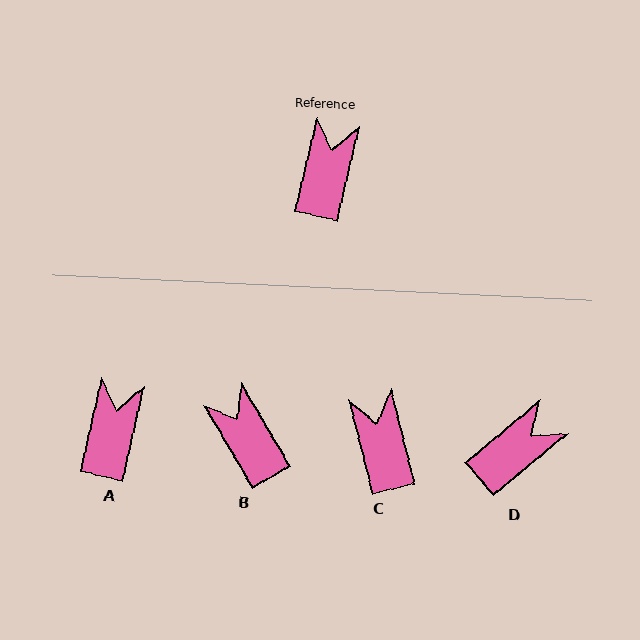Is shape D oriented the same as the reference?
No, it is off by about 37 degrees.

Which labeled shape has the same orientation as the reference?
A.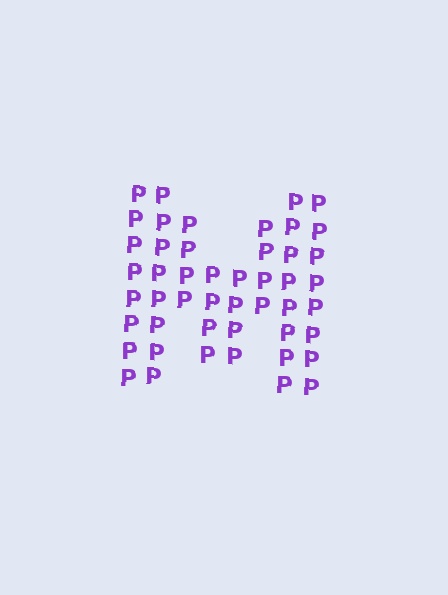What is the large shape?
The large shape is the letter M.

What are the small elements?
The small elements are letter P's.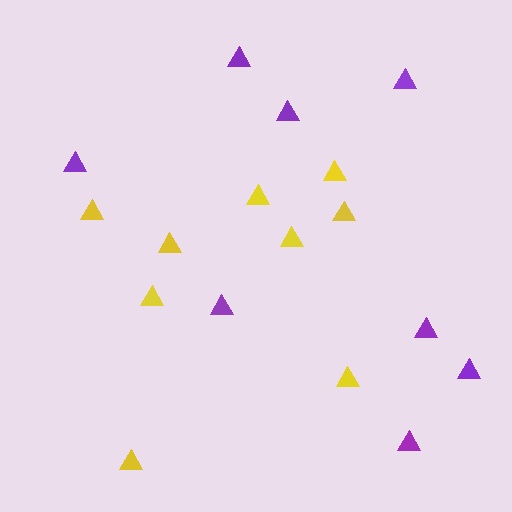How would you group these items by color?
There are 2 groups: one group of yellow triangles (9) and one group of purple triangles (8).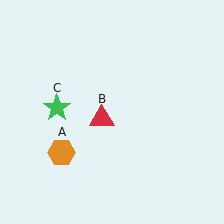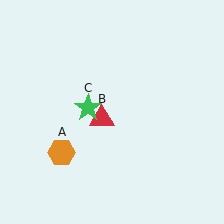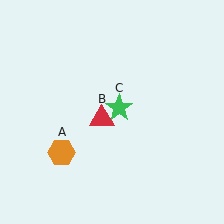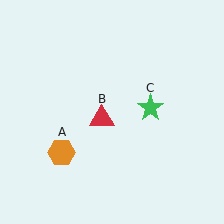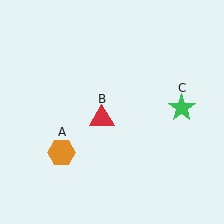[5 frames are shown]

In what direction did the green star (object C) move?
The green star (object C) moved right.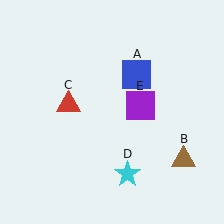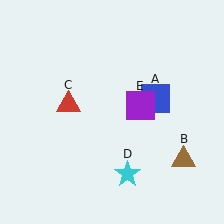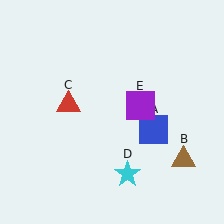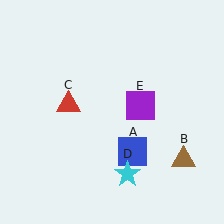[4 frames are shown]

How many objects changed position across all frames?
1 object changed position: blue square (object A).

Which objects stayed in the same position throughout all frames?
Brown triangle (object B) and red triangle (object C) and cyan star (object D) and purple square (object E) remained stationary.